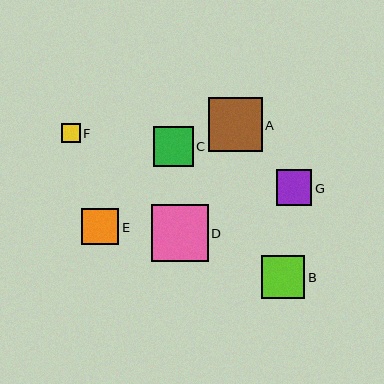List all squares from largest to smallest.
From largest to smallest: D, A, B, C, E, G, F.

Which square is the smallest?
Square F is the smallest with a size of approximately 19 pixels.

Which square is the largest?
Square D is the largest with a size of approximately 57 pixels.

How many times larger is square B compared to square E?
Square B is approximately 1.2 times the size of square E.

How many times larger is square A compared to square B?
Square A is approximately 1.2 times the size of square B.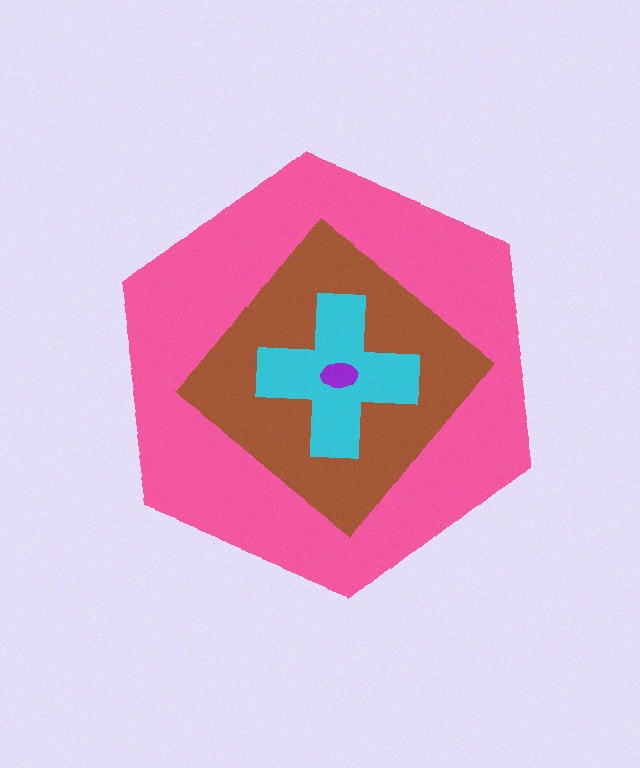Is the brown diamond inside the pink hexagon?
Yes.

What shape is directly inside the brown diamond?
The cyan cross.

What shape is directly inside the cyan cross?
The purple ellipse.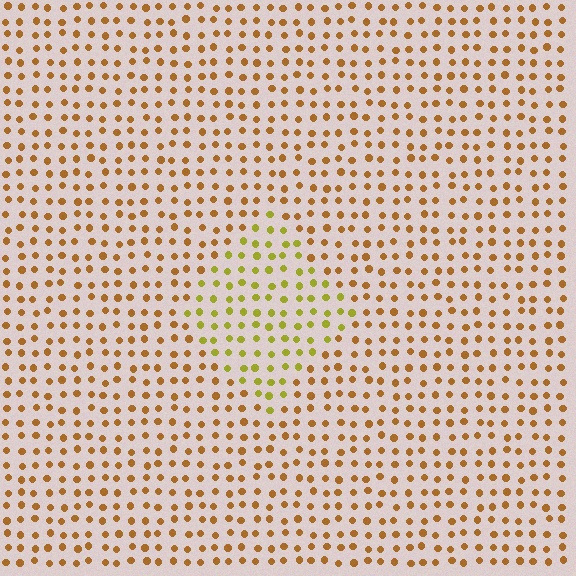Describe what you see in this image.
The image is filled with small brown elements in a uniform arrangement. A diamond-shaped region is visible where the elements are tinted to a slightly different hue, forming a subtle color boundary.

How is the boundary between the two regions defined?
The boundary is defined purely by a slight shift in hue (about 35 degrees). Spacing, size, and orientation are identical on both sides.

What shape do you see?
I see a diamond.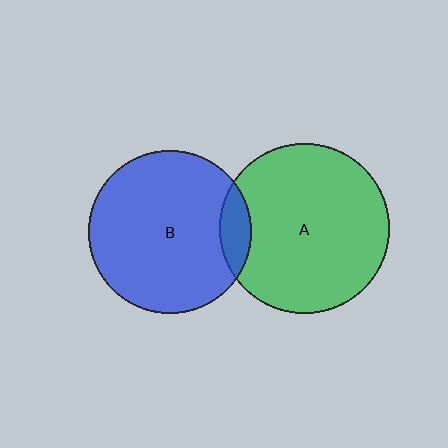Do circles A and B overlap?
Yes.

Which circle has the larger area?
Circle A (green).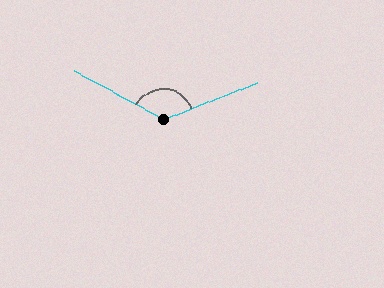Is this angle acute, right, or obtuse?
It is obtuse.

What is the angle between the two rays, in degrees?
Approximately 130 degrees.